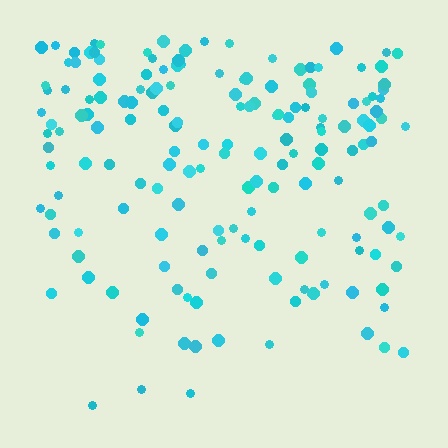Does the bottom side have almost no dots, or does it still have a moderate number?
Still a moderate number, just noticeably fewer than the top.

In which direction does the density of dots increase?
From bottom to top, with the top side densest.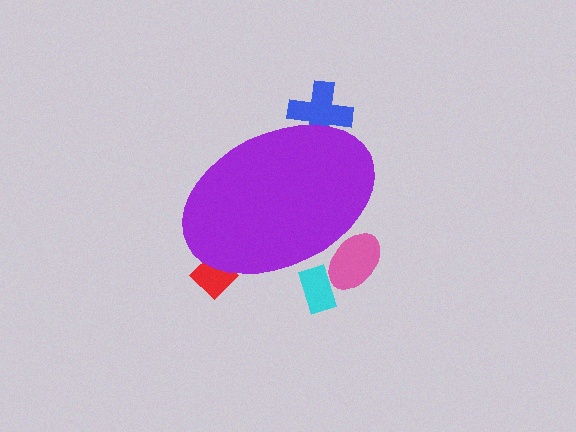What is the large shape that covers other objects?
A purple ellipse.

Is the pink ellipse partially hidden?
Yes, the pink ellipse is partially hidden behind the purple ellipse.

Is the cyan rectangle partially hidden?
Yes, the cyan rectangle is partially hidden behind the purple ellipse.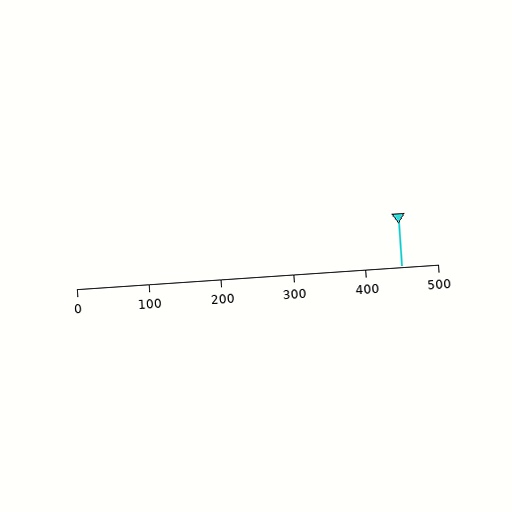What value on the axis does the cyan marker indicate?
The marker indicates approximately 450.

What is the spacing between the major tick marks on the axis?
The major ticks are spaced 100 apart.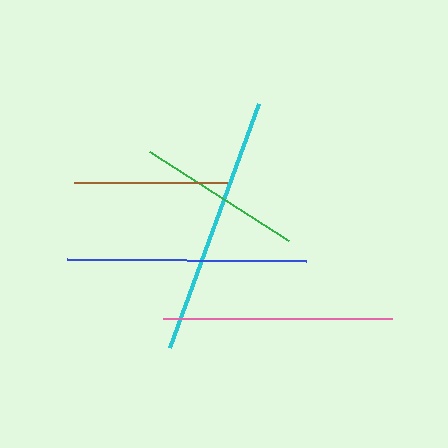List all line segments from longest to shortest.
From longest to shortest: cyan, blue, pink, green, brown.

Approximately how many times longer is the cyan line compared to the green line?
The cyan line is approximately 1.6 times the length of the green line.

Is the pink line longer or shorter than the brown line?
The pink line is longer than the brown line.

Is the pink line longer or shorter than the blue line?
The blue line is longer than the pink line.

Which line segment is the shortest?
The brown line is the shortest at approximately 154 pixels.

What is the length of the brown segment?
The brown segment is approximately 154 pixels long.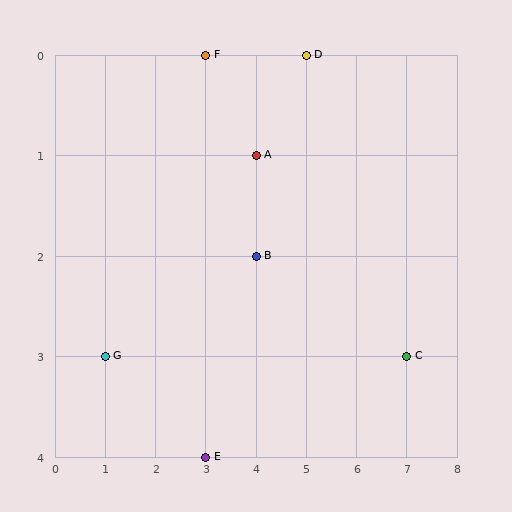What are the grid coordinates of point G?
Point G is at grid coordinates (1, 3).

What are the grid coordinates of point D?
Point D is at grid coordinates (5, 0).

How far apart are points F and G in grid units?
Points F and G are 2 columns and 3 rows apart (about 3.6 grid units diagonally).